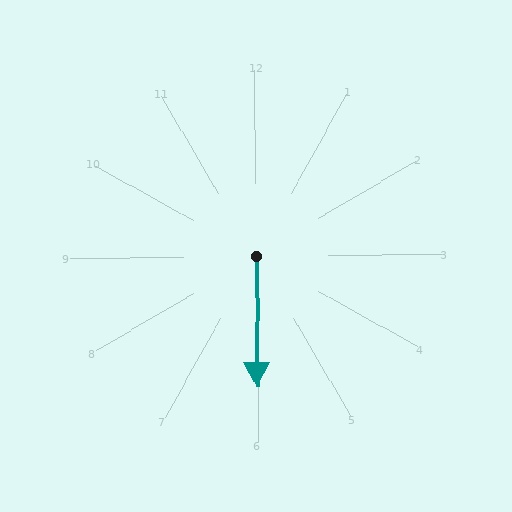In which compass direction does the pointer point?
South.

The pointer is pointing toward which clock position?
Roughly 6 o'clock.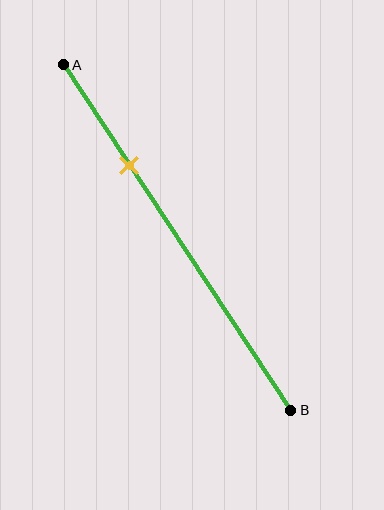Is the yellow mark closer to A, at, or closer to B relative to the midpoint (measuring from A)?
The yellow mark is closer to point A than the midpoint of segment AB.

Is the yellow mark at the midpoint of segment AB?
No, the mark is at about 30% from A, not at the 50% midpoint.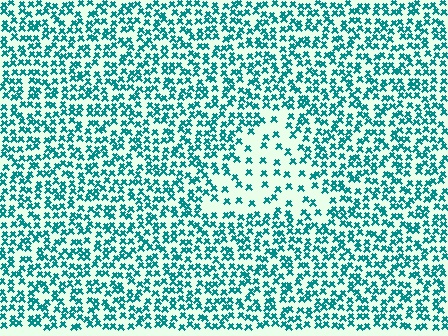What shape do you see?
I see a triangle.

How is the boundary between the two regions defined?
The boundary is defined by a change in element density (approximately 2.3x ratio). All elements are the same color, size, and shape.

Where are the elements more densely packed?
The elements are more densely packed outside the triangle boundary.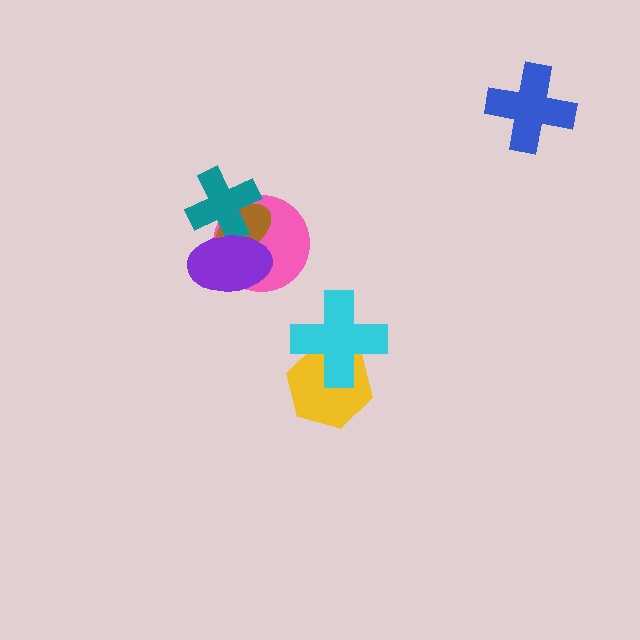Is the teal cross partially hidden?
Yes, it is partially covered by another shape.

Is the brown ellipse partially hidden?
Yes, it is partially covered by another shape.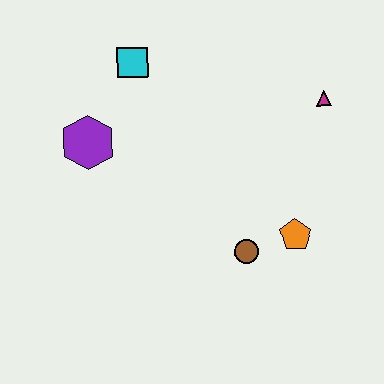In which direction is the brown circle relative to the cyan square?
The brown circle is below the cyan square.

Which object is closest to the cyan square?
The purple hexagon is closest to the cyan square.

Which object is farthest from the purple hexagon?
The magenta triangle is farthest from the purple hexagon.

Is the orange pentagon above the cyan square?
No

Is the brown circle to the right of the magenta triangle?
No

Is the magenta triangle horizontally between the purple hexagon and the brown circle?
No